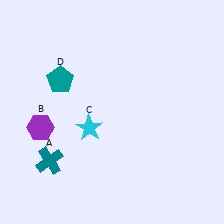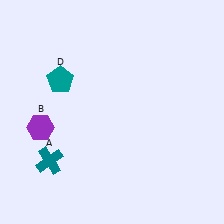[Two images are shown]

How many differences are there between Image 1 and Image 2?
There is 1 difference between the two images.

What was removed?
The cyan star (C) was removed in Image 2.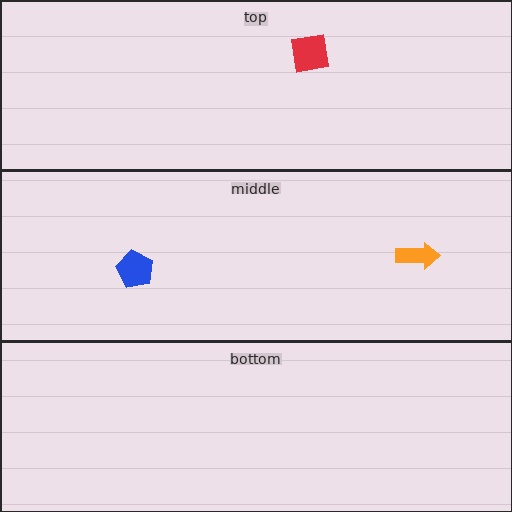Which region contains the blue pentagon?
The middle region.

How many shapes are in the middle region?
2.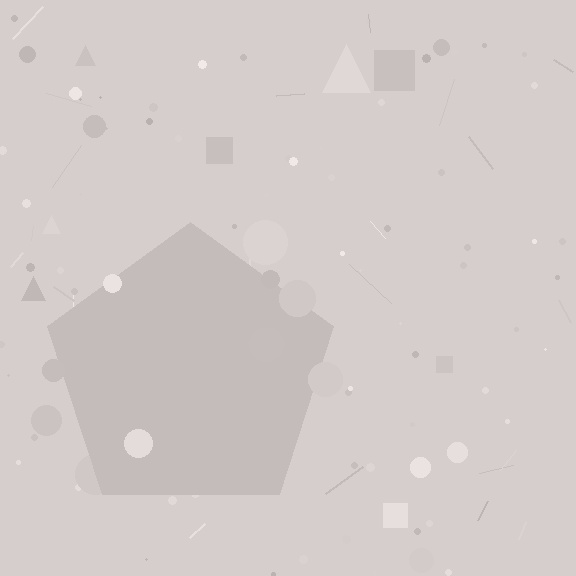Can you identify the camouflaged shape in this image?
The camouflaged shape is a pentagon.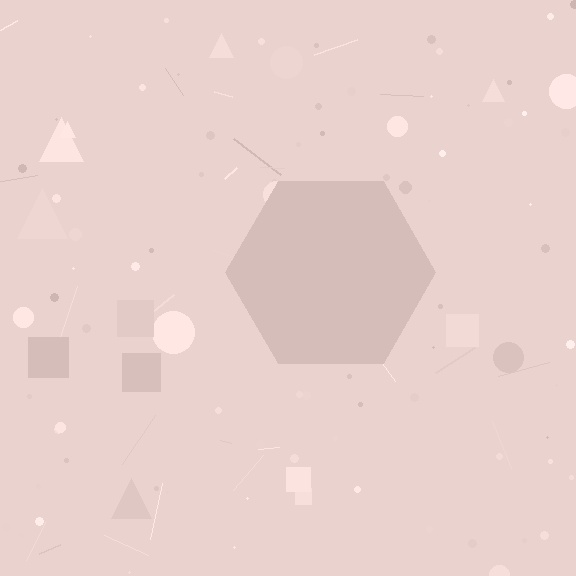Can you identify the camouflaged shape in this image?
The camouflaged shape is a hexagon.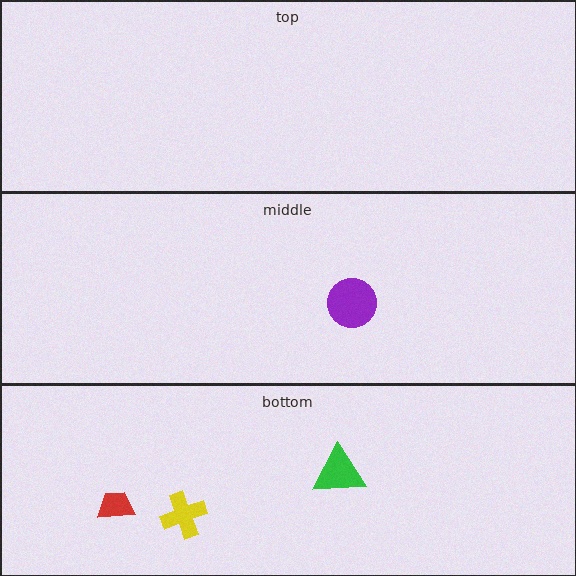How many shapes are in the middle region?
1.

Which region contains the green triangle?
The bottom region.